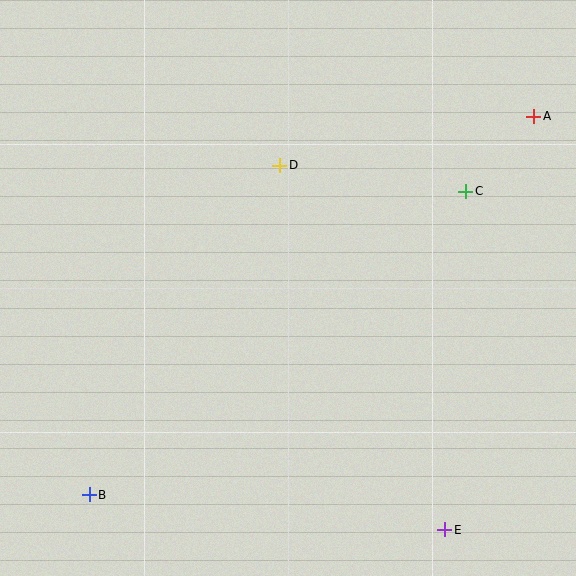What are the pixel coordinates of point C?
Point C is at (466, 191).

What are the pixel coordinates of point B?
Point B is at (89, 495).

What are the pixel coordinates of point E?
Point E is at (445, 530).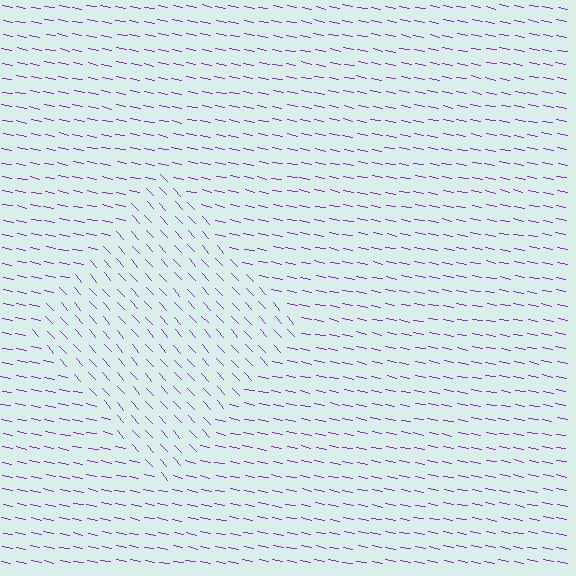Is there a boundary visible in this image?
Yes, there is a texture boundary formed by a change in line orientation.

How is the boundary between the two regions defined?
The boundary is defined purely by a change in line orientation (approximately 37 degrees difference). All lines are the same color and thickness.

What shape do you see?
I see a diamond.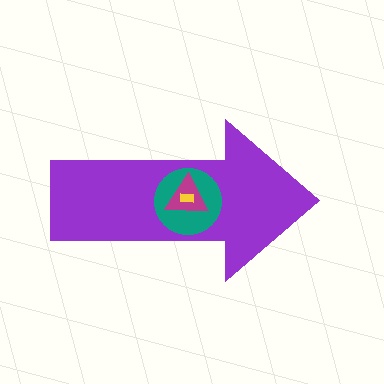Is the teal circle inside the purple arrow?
Yes.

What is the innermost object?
The yellow rectangle.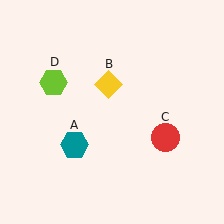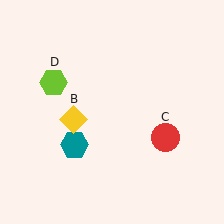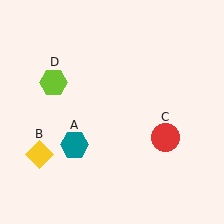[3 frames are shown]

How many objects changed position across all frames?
1 object changed position: yellow diamond (object B).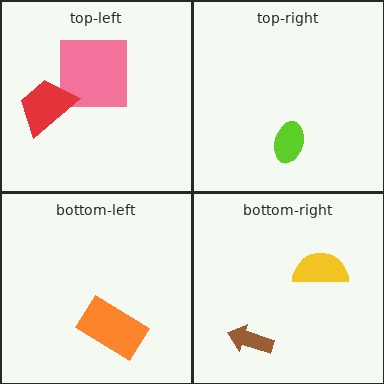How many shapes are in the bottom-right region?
2.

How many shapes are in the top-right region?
1.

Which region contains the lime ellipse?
The top-right region.